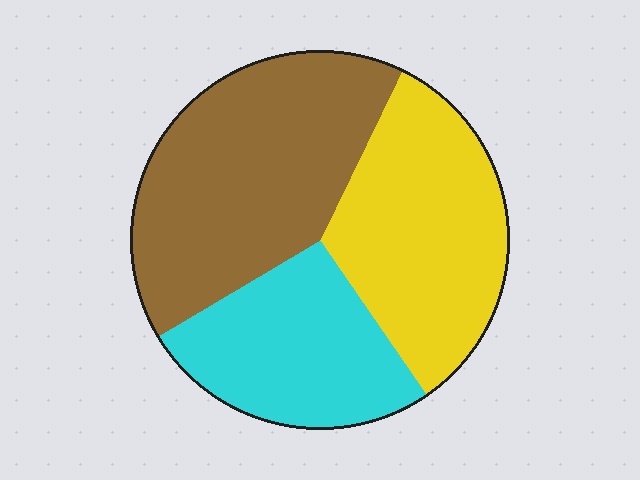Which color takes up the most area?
Brown, at roughly 40%.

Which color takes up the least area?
Cyan, at roughly 25%.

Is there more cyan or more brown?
Brown.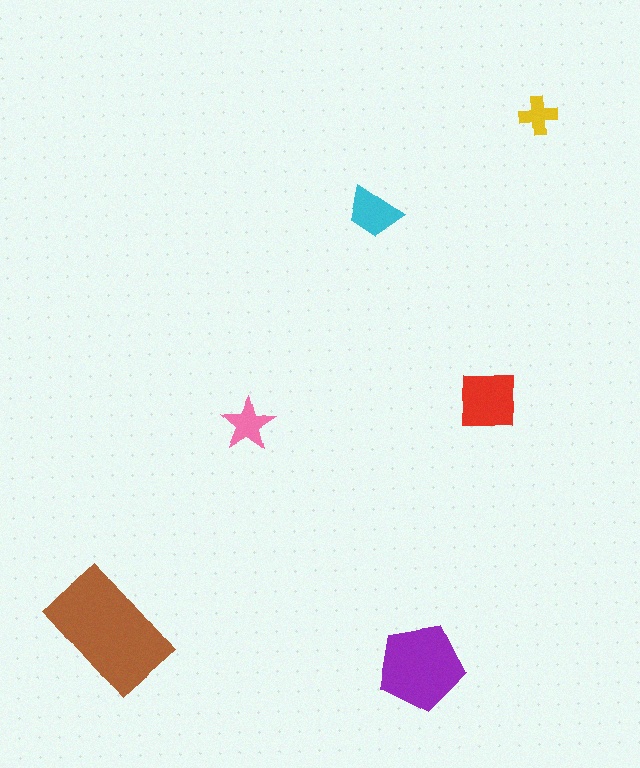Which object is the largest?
The brown rectangle.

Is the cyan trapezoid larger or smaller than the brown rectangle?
Smaller.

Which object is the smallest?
The yellow cross.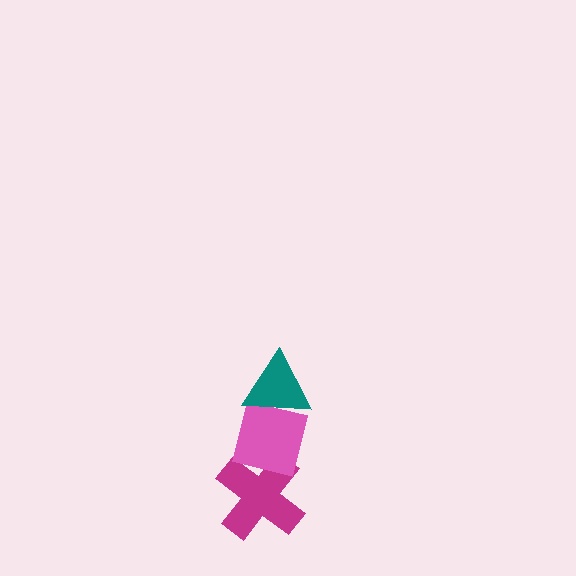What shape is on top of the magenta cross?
The pink square is on top of the magenta cross.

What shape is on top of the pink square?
The teal triangle is on top of the pink square.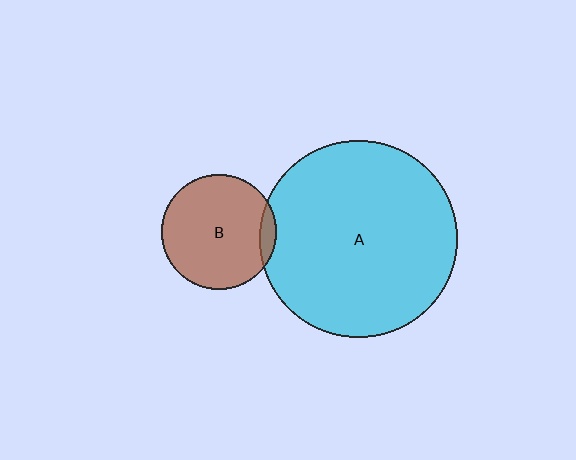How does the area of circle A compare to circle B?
Approximately 2.9 times.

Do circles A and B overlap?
Yes.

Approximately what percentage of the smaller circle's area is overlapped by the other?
Approximately 5%.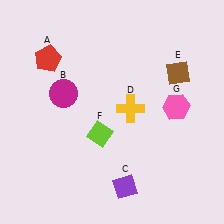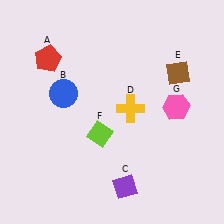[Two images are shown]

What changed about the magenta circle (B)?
In Image 1, B is magenta. In Image 2, it changed to blue.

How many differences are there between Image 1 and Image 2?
There is 1 difference between the two images.